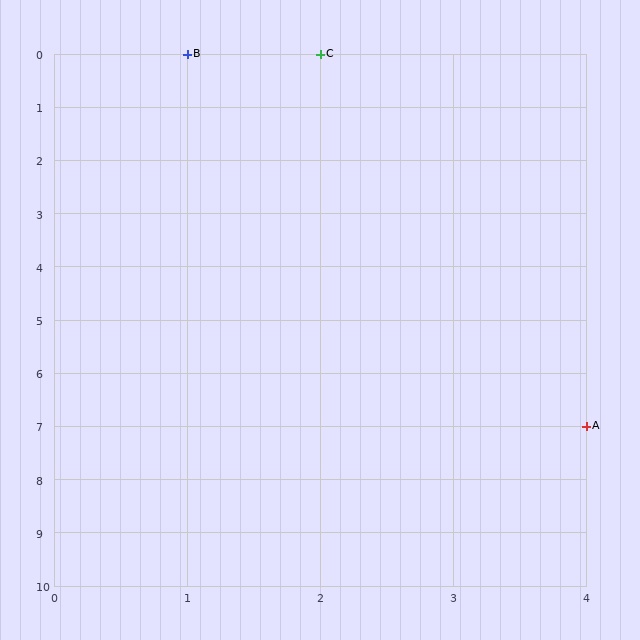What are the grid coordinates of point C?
Point C is at grid coordinates (2, 0).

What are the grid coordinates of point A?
Point A is at grid coordinates (4, 7).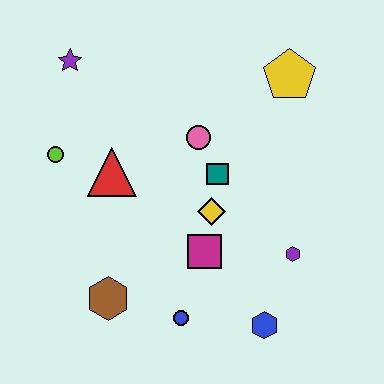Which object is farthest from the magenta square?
The purple star is farthest from the magenta square.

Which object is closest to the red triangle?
The lime circle is closest to the red triangle.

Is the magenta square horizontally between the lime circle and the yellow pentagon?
Yes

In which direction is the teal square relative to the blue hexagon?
The teal square is above the blue hexagon.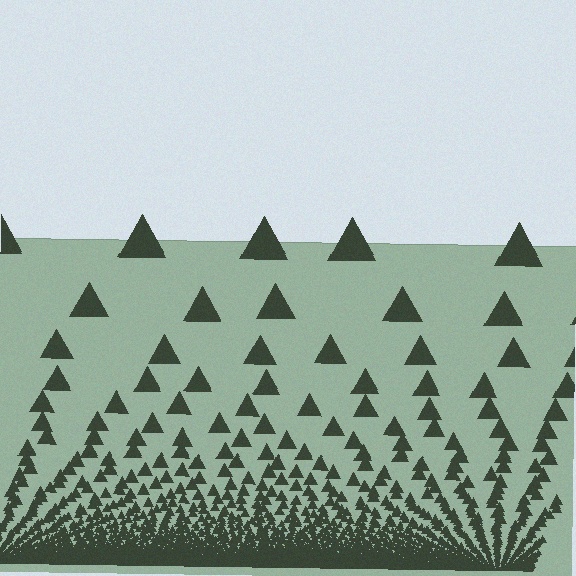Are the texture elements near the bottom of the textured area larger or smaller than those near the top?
Smaller. The gradient is inverted — elements near the bottom are smaller and denser.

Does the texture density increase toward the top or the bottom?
Density increases toward the bottom.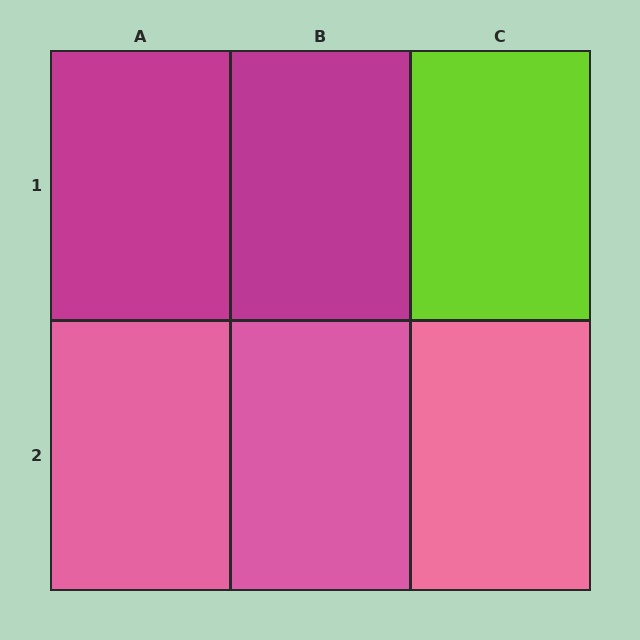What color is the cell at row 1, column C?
Lime.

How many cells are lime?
1 cell is lime.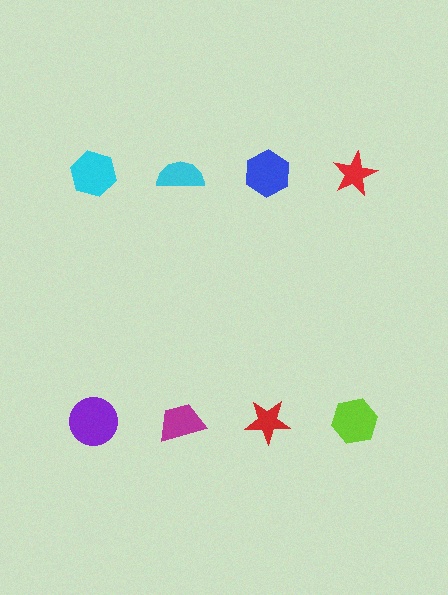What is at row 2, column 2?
A magenta trapezoid.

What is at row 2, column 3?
A red star.